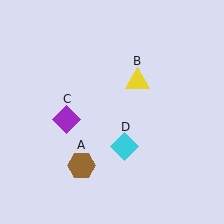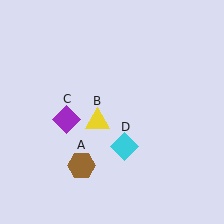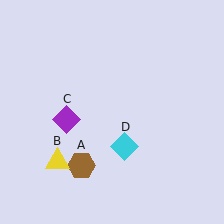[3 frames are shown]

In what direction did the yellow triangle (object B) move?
The yellow triangle (object B) moved down and to the left.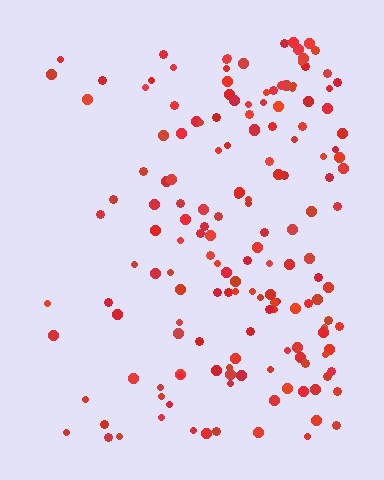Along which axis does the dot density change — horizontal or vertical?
Horizontal.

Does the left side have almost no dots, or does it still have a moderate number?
Still a moderate number, just noticeably fewer than the right.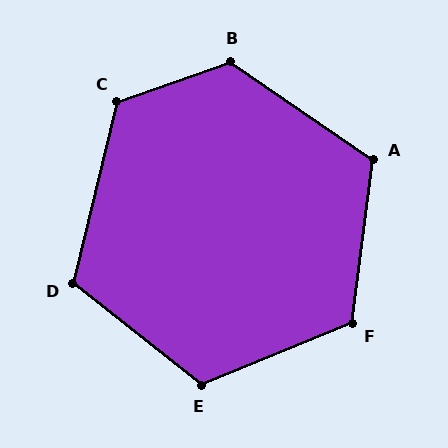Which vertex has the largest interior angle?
B, at approximately 126 degrees.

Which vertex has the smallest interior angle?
D, at approximately 115 degrees.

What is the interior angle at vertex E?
Approximately 120 degrees (obtuse).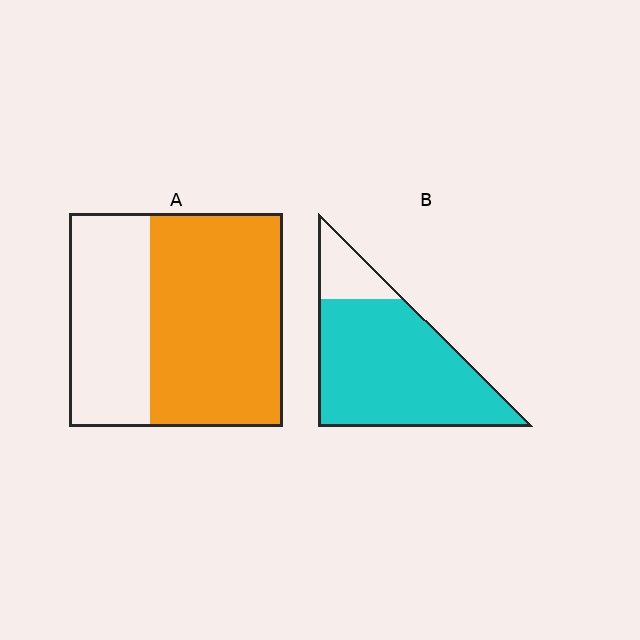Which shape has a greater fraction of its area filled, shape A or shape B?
Shape B.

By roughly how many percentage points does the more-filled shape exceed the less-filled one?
By roughly 20 percentage points (B over A).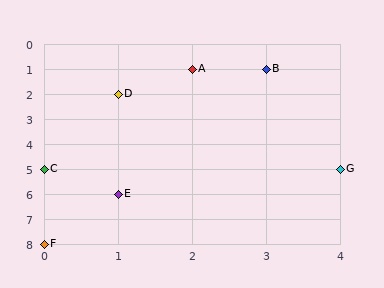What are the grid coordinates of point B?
Point B is at grid coordinates (3, 1).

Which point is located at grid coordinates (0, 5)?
Point C is at (0, 5).